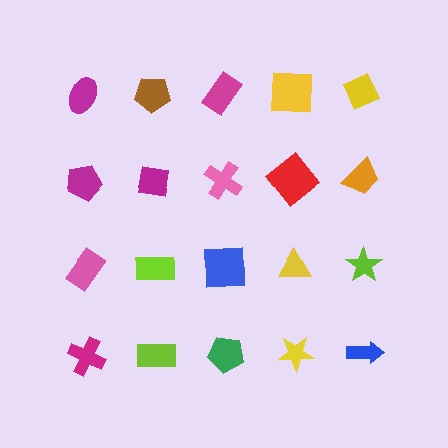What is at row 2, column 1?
A magenta pentagon.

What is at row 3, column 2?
A lime rectangle.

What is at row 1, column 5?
A yellow diamond.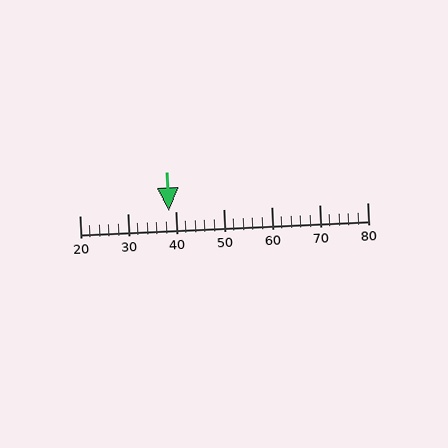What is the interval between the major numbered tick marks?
The major tick marks are spaced 10 units apart.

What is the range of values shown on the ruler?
The ruler shows values from 20 to 80.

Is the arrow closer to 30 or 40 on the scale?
The arrow is closer to 40.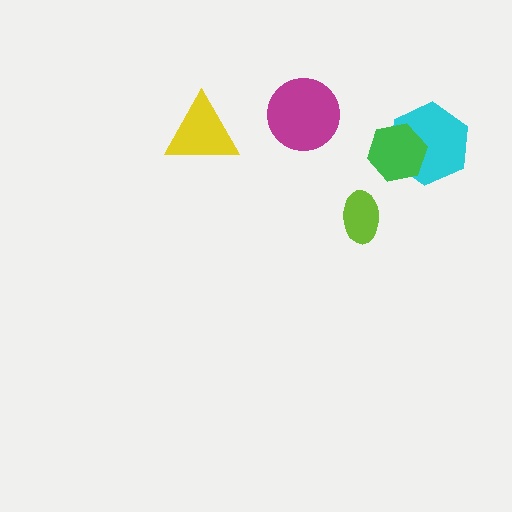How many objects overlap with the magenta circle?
0 objects overlap with the magenta circle.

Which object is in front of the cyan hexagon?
The green hexagon is in front of the cyan hexagon.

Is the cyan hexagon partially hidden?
Yes, it is partially covered by another shape.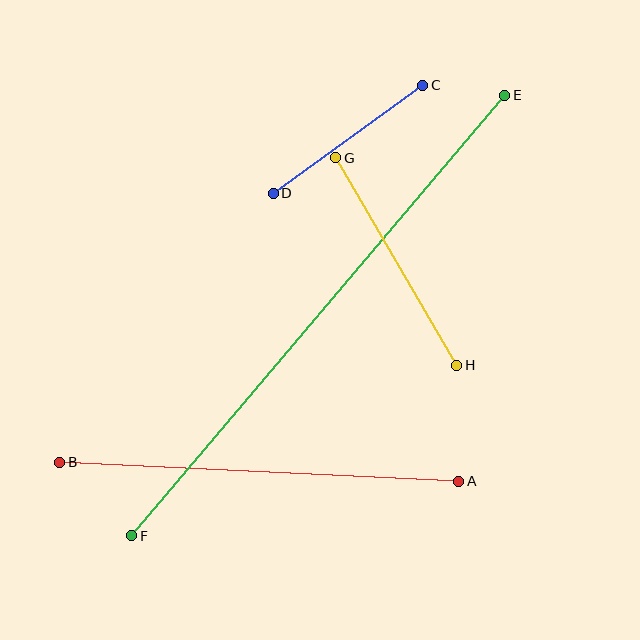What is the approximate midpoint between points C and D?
The midpoint is at approximately (348, 139) pixels.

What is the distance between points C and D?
The distance is approximately 185 pixels.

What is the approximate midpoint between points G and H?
The midpoint is at approximately (396, 262) pixels.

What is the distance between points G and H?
The distance is approximately 240 pixels.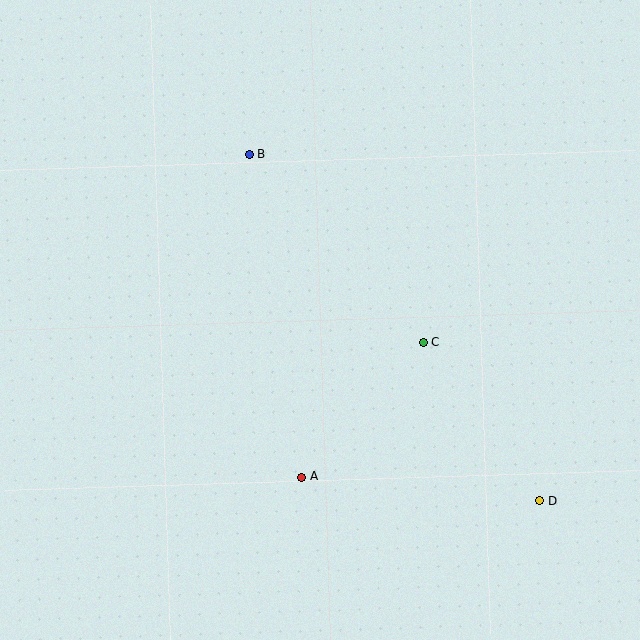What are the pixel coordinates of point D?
Point D is at (540, 501).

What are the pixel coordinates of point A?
Point A is at (302, 477).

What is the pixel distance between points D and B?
The distance between D and B is 453 pixels.